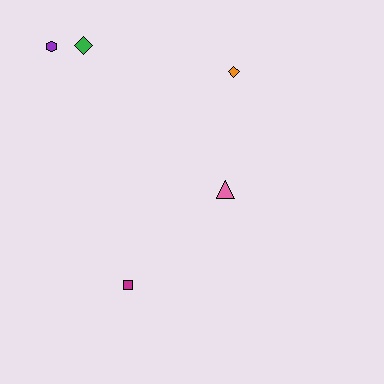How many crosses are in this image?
There are no crosses.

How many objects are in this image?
There are 5 objects.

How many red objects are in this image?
There are no red objects.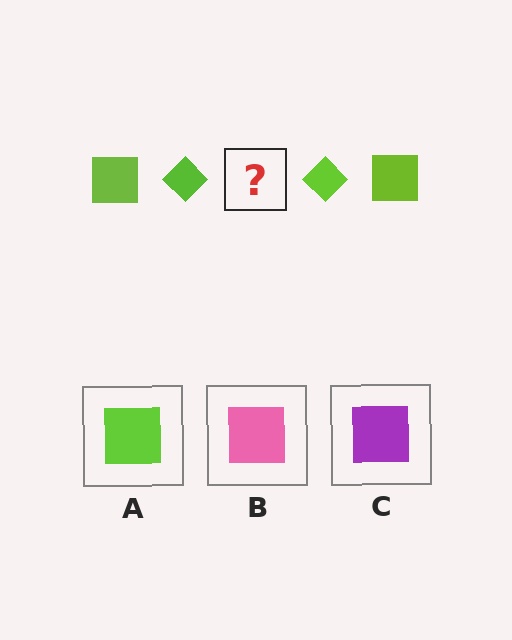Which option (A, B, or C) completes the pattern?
A.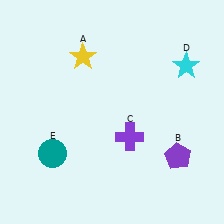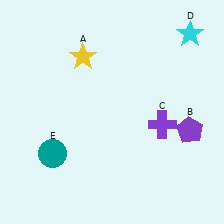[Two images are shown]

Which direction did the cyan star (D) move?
The cyan star (D) moved up.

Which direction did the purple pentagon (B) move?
The purple pentagon (B) moved up.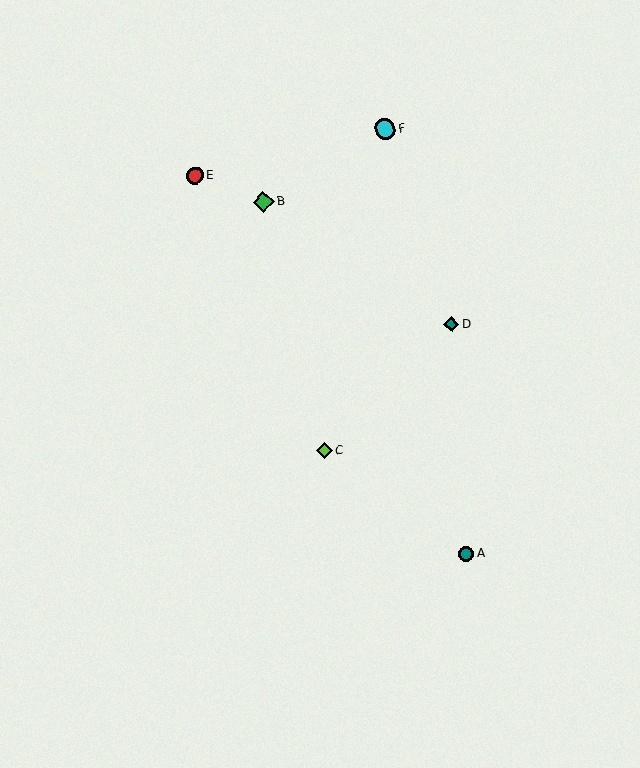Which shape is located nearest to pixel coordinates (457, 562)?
The teal circle (labeled A) at (466, 554) is nearest to that location.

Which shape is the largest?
The green diamond (labeled B) is the largest.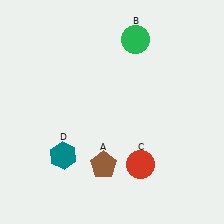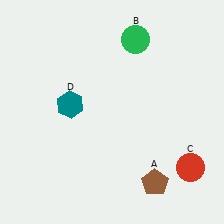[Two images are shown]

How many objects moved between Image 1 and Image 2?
3 objects moved between the two images.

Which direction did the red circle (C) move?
The red circle (C) moved right.